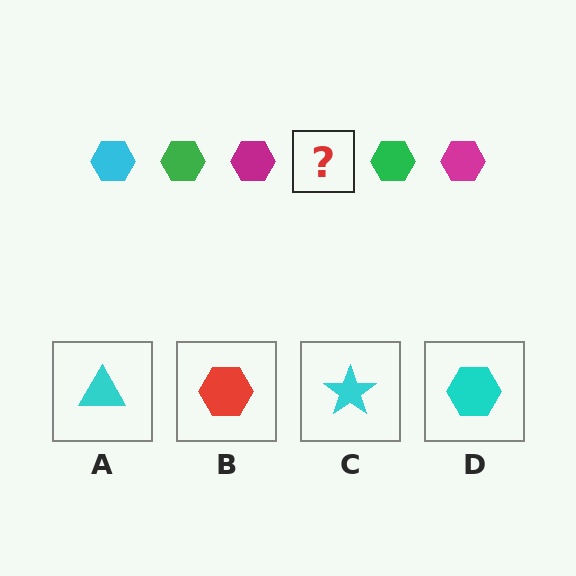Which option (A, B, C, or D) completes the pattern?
D.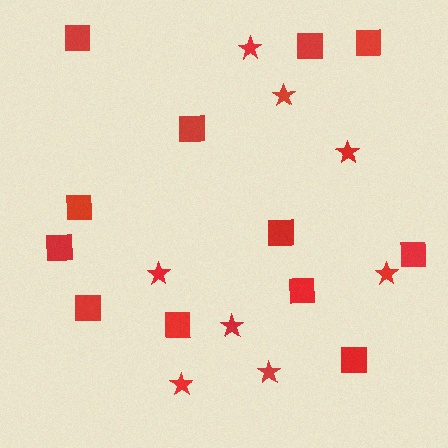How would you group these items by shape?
There are 2 groups: one group of squares (12) and one group of stars (8).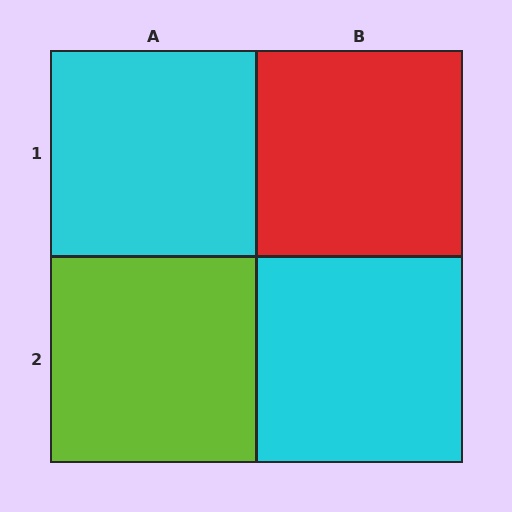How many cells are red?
1 cell is red.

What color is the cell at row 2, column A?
Lime.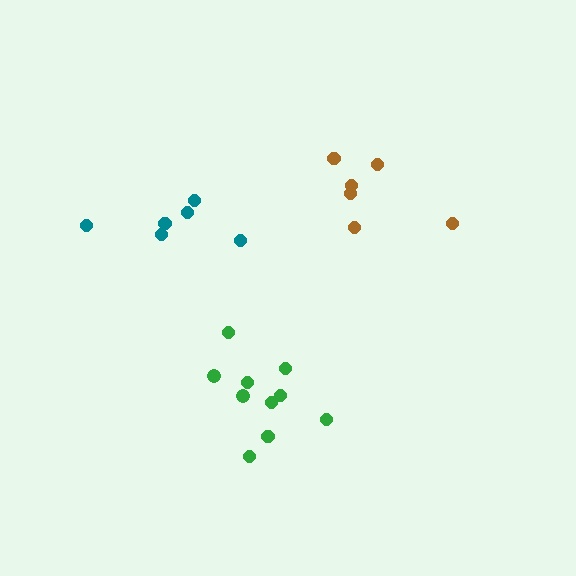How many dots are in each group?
Group 1: 6 dots, Group 2: 10 dots, Group 3: 6 dots (22 total).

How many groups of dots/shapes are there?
There are 3 groups.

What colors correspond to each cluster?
The clusters are colored: brown, green, teal.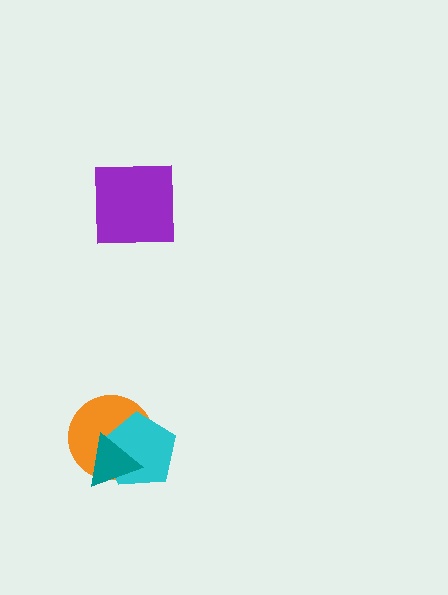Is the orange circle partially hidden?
Yes, it is partially covered by another shape.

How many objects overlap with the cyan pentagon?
2 objects overlap with the cyan pentagon.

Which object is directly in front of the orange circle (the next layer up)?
The cyan pentagon is directly in front of the orange circle.